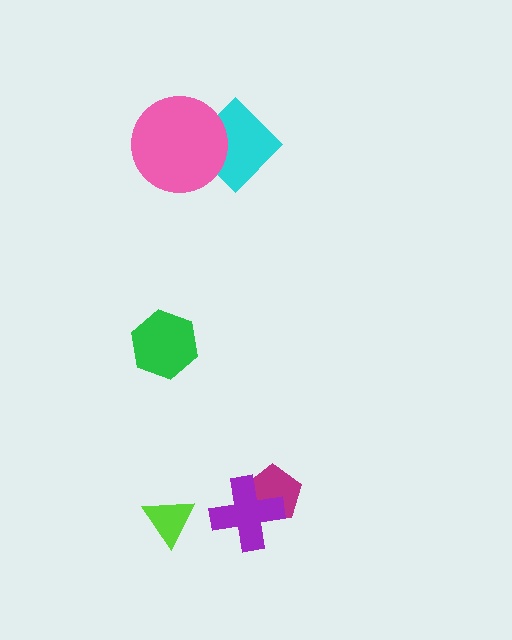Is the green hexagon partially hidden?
No, no other shape covers it.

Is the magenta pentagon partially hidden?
Yes, it is partially covered by another shape.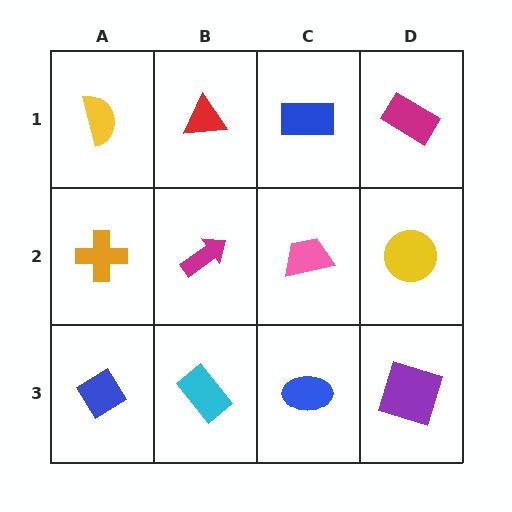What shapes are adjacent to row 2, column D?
A magenta rectangle (row 1, column D), a purple square (row 3, column D), a pink trapezoid (row 2, column C).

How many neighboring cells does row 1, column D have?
2.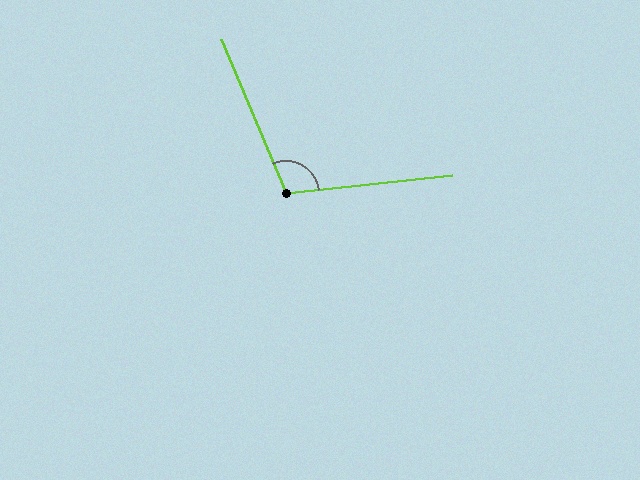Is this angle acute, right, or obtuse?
It is obtuse.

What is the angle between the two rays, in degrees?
Approximately 107 degrees.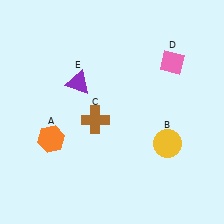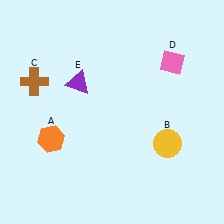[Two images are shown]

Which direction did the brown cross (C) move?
The brown cross (C) moved left.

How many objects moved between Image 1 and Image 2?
1 object moved between the two images.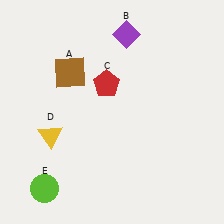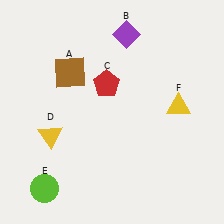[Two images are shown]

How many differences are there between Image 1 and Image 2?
There is 1 difference between the two images.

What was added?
A yellow triangle (F) was added in Image 2.